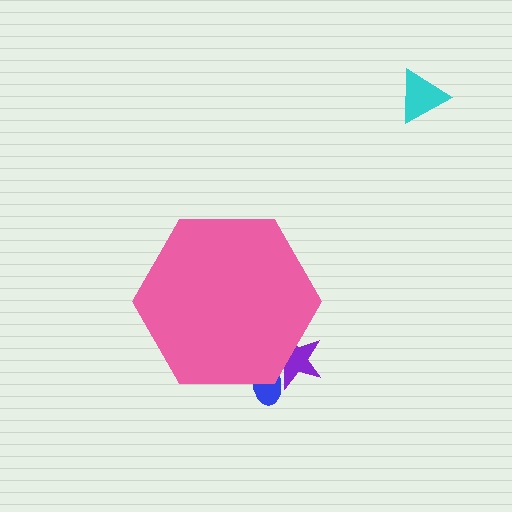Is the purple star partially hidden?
Yes, the purple star is partially hidden behind the pink hexagon.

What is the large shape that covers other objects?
A pink hexagon.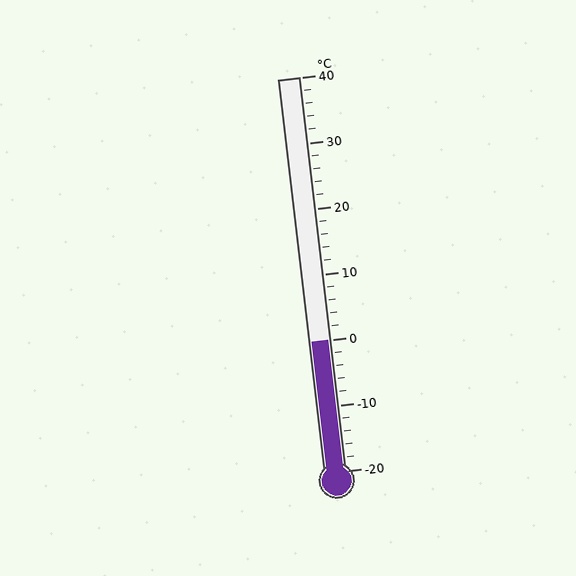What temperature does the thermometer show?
The thermometer shows approximately 0°C.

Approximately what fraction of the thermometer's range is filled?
The thermometer is filled to approximately 35% of its range.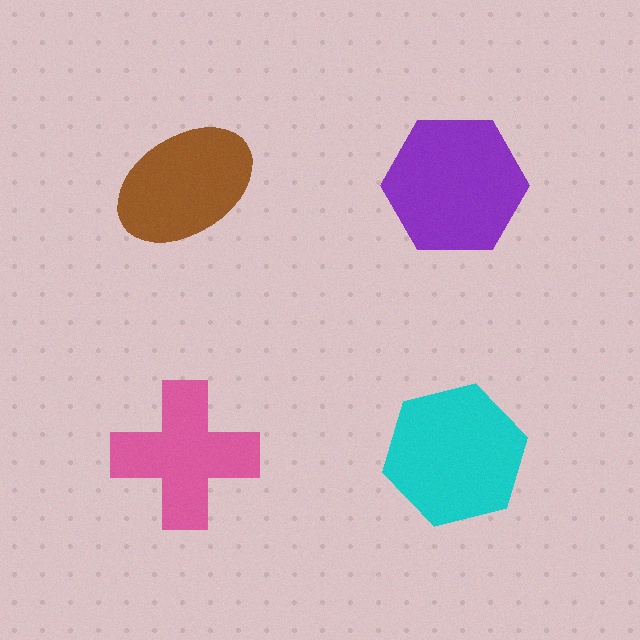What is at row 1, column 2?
A purple hexagon.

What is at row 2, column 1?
A pink cross.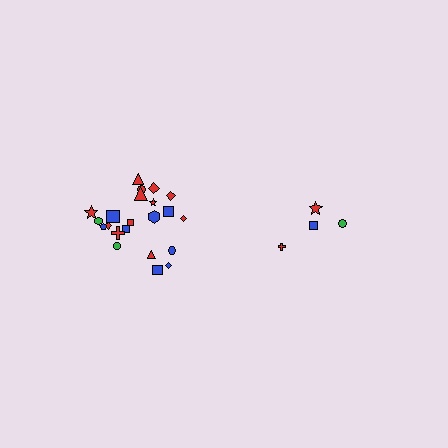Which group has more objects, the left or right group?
The left group.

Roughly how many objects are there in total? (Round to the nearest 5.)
Roughly 25 objects in total.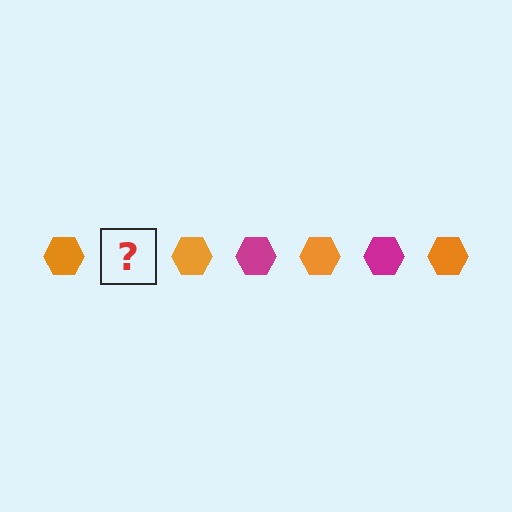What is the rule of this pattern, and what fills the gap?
The rule is that the pattern cycles through orange, magenta hexagons. The gap should be filled with a magenta hexagon.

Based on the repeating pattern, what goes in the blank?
The blank should be a magenta hexagon.